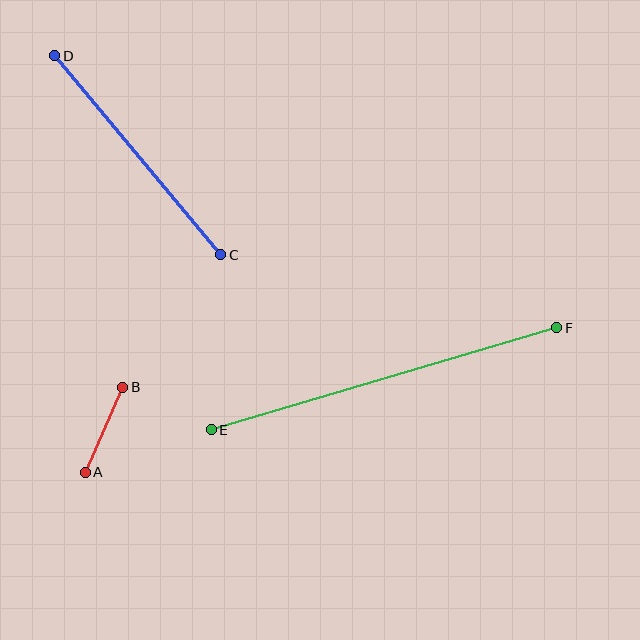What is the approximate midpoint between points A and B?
The midpoint is at approximately (104, 430) pixels.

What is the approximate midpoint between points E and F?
The midpoint is at approximately (384, 379) pixels.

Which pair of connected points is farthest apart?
Points E and F are farthest apart.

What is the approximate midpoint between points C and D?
The midpoint is at approximately (138, 155) pixels.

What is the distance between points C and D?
The distance is approximately 260 pixels.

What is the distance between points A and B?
The distance is approximately 93 pixels.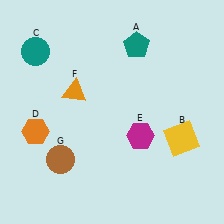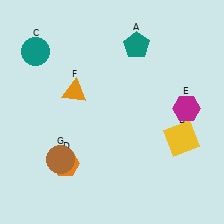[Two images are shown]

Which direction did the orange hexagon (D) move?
The orange hexagon (D) moved down.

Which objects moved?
The objects that moved are: the orange hexagon (D), the magenta hexagon (E).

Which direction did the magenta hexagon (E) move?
The magenta hexagon (E) moved right.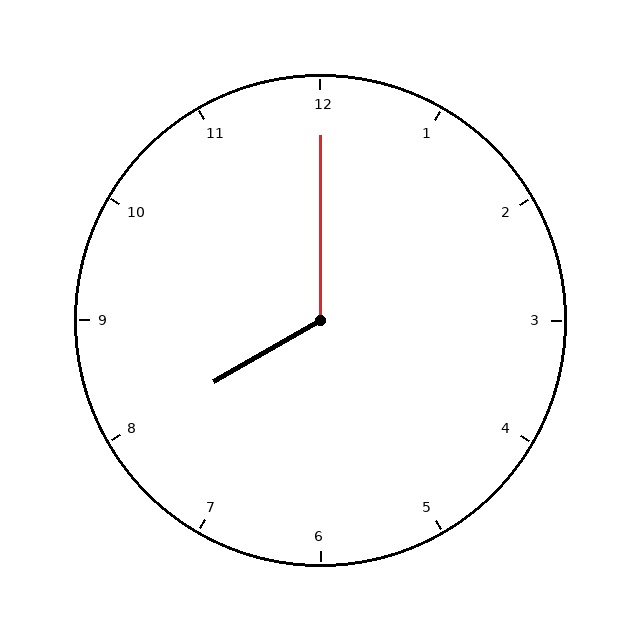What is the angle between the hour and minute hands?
Approximately 120 degrees.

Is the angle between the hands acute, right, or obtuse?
It is obtuse.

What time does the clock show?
8:00.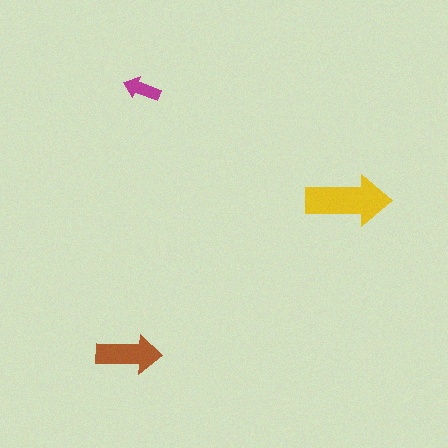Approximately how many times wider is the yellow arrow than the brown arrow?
About 1.5 times wider.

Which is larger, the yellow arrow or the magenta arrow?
The yellow one.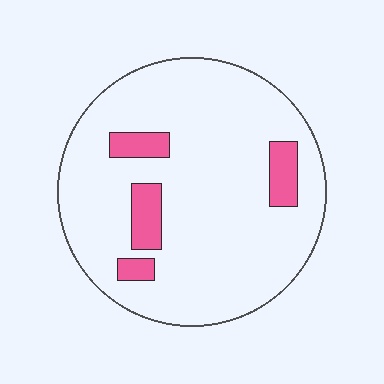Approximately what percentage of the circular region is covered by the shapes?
Approximately 10%.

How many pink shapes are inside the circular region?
4.